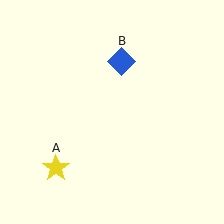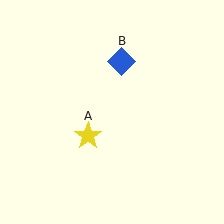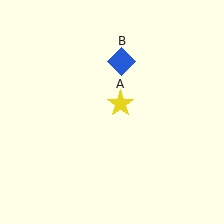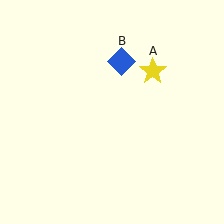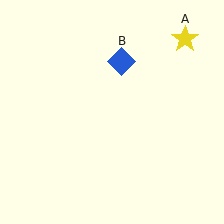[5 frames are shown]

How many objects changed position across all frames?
1 object changed position: yellow star (object A).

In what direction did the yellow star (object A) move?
The yellow star (object A) moved up and to the right.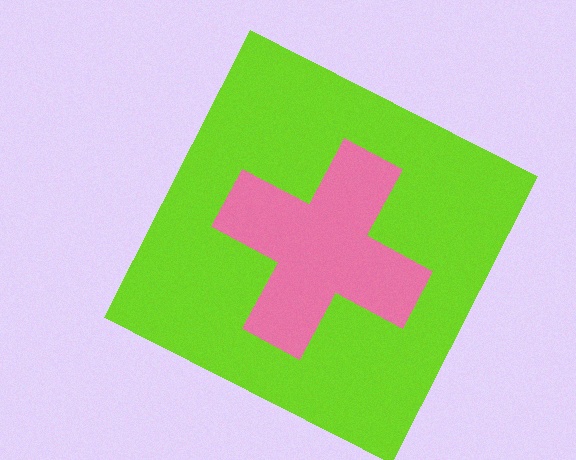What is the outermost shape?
The lime square.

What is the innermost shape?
The pink cross.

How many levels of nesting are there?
2.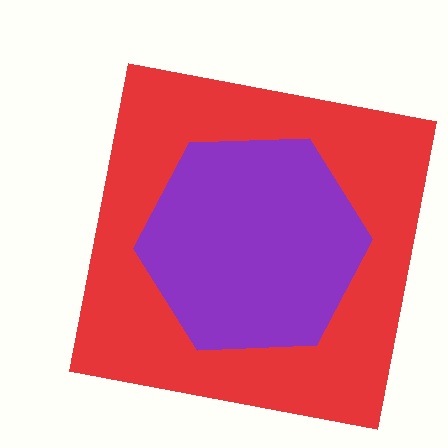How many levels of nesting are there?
2.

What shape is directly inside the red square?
The purple hexagon.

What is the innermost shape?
The purple hexagon.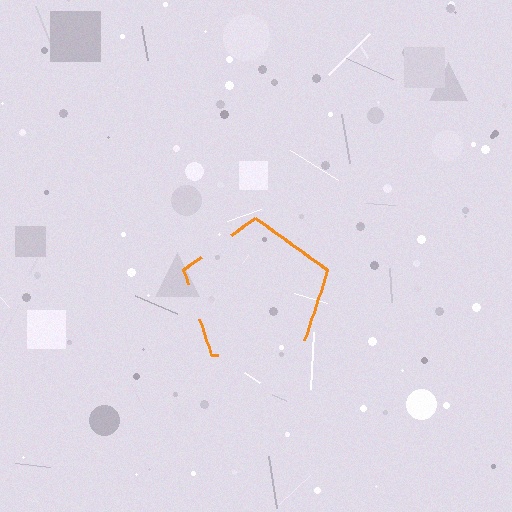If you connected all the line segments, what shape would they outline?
They would outline a pentagon.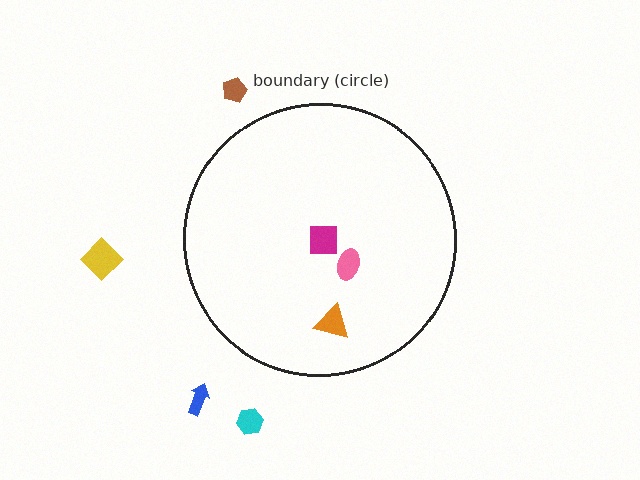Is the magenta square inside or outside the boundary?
Inside.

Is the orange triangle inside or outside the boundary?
Inside.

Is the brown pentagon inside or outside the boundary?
Outside.